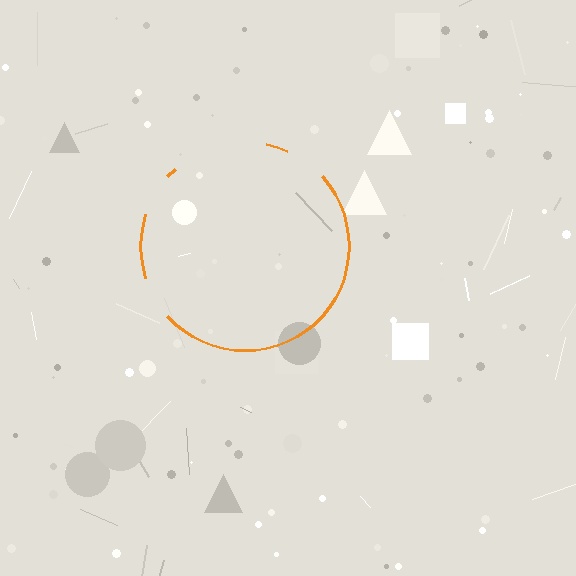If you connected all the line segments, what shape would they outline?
They would outline a circle.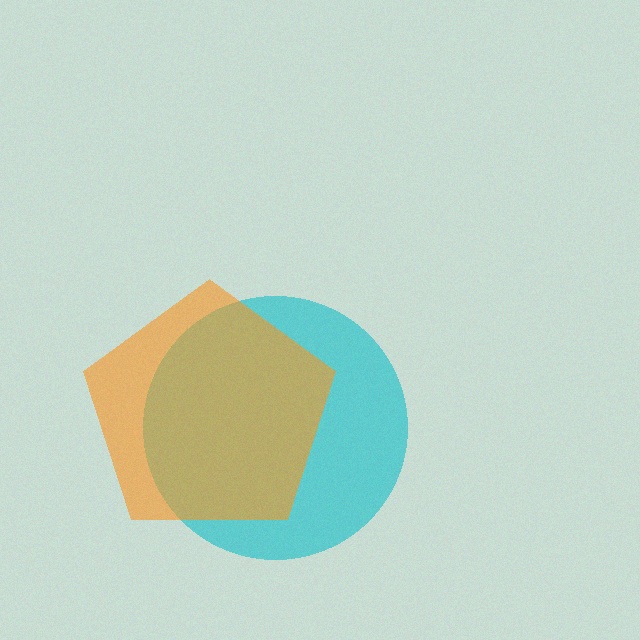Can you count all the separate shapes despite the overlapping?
Yes, there are 2 separate shapes.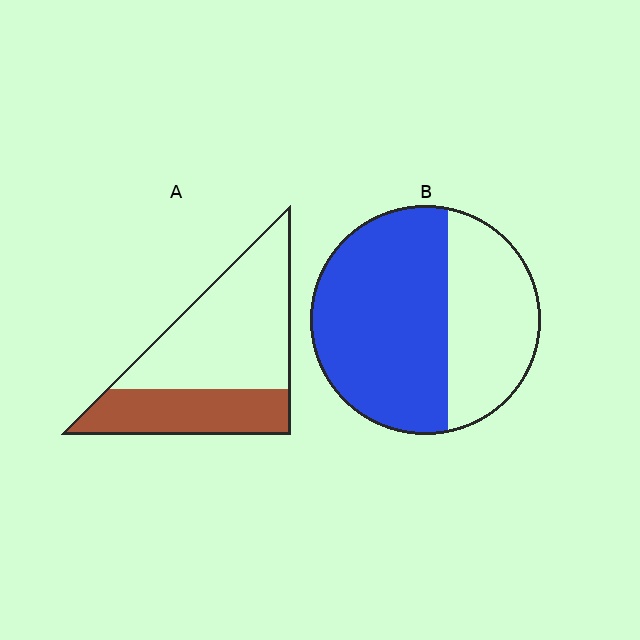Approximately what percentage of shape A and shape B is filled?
A is approximately 35% and B is approximately 60%.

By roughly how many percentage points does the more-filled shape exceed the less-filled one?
By roughly 25 percentage points (B over A).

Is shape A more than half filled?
No.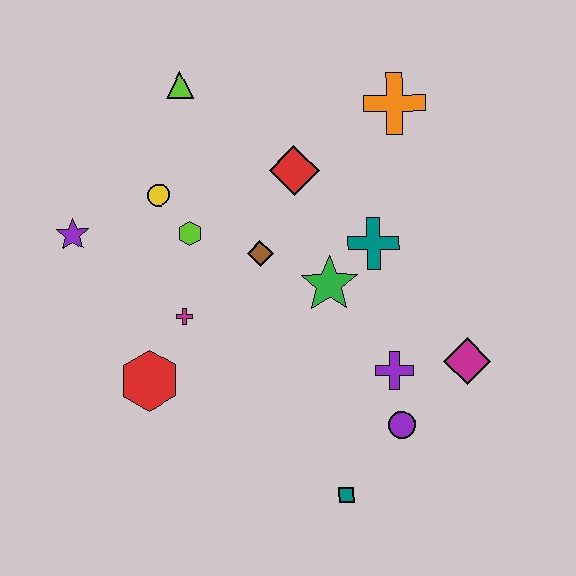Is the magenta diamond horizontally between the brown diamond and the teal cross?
No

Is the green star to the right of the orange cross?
No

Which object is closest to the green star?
The teal cross is closest to the green star.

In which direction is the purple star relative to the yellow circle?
The purple star is to the left of the yellow circle.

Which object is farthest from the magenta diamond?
The purple star is farthest from the magenta diamond.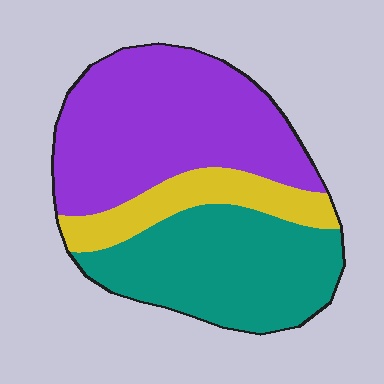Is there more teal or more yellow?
Teal.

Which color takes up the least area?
Yellow, at roughly 15%.